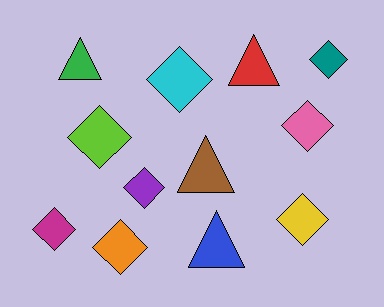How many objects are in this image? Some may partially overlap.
There are 12 objects.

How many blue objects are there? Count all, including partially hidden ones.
There is 1 blue object.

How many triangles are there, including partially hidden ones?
There are 4 triangles.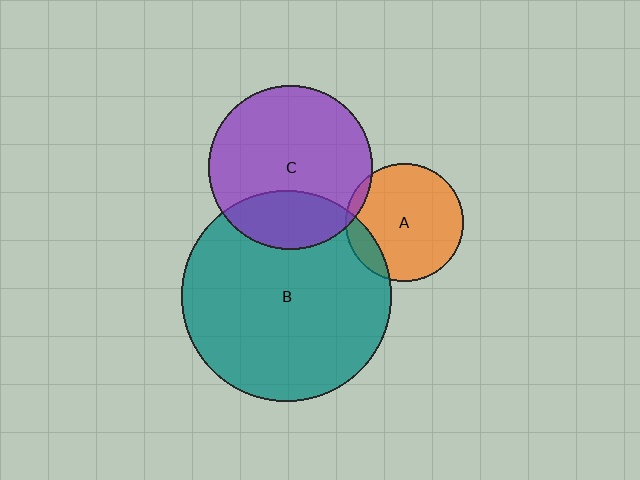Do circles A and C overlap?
Yes.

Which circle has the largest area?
Circle B (teal).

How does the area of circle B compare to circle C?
Approximately 1.7 times.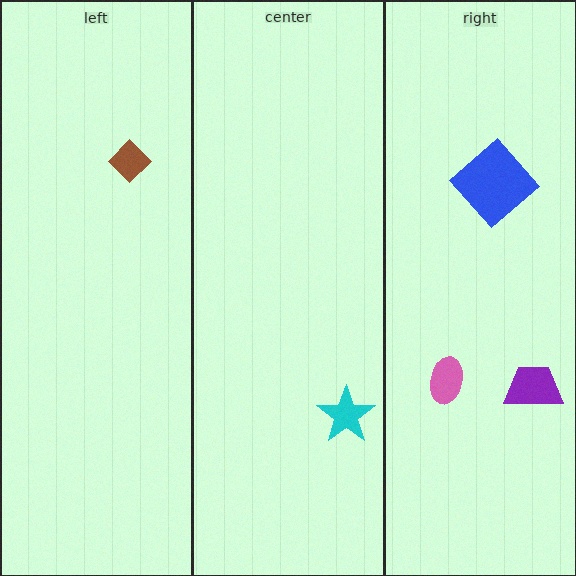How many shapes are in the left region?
1.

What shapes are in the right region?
The pink ellipse, the purple trapezoid, the blue diamond.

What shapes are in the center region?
The cyan star.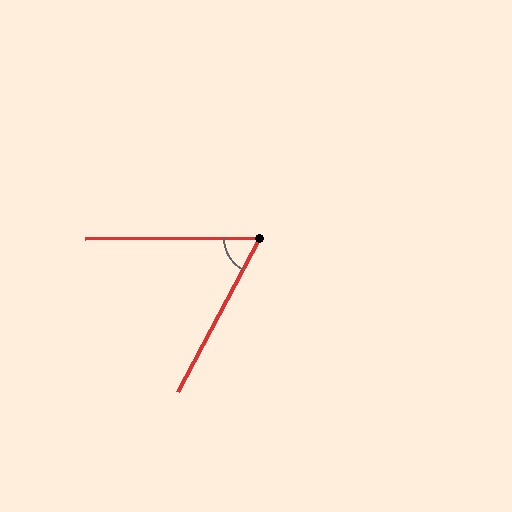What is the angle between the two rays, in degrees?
Approximately 61 degrees.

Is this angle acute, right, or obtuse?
It is acute.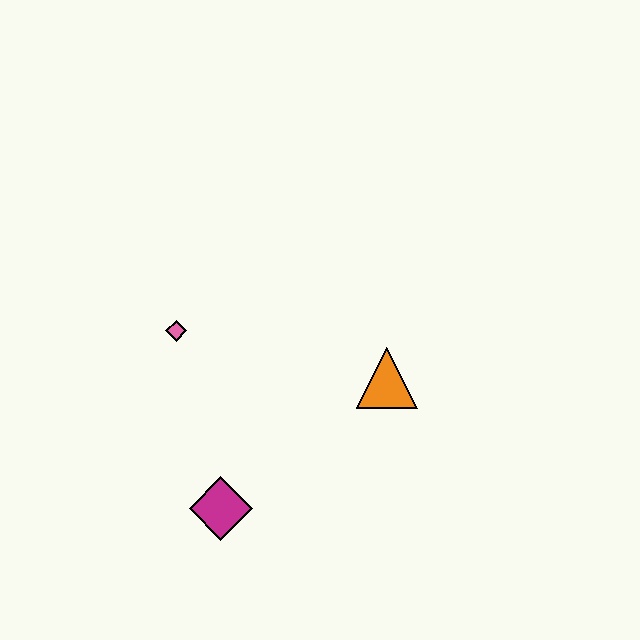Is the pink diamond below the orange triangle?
No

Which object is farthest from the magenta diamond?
The orange triangle is farthest from the magenta diamond.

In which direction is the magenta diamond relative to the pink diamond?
The magenta diamond is below the pink diamond.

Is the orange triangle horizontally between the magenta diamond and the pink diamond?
No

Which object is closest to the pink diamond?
The magenta diamond is closest to the pink diamond.